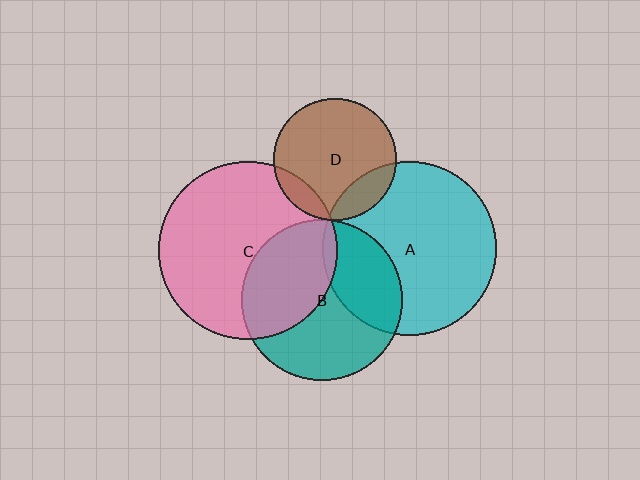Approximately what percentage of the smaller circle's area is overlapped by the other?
Approximately 30%.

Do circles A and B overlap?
Yes.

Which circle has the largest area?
Circle C (pink).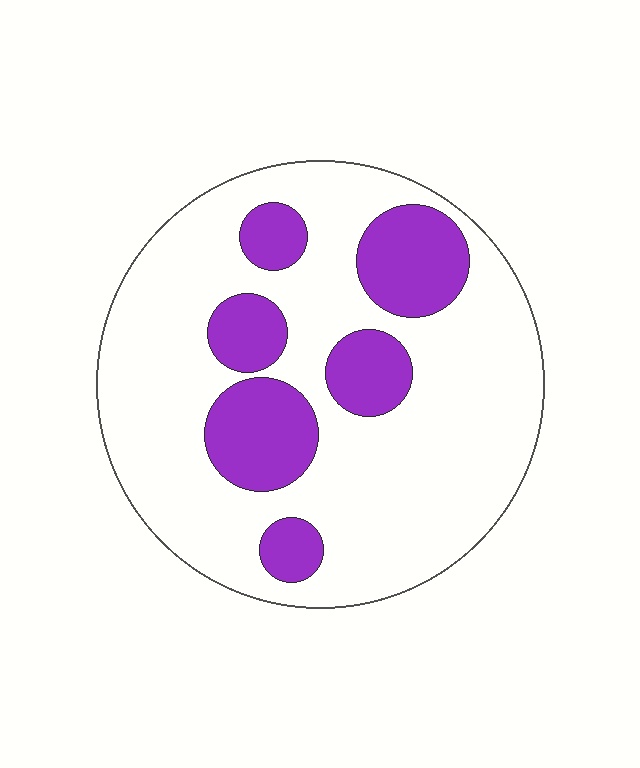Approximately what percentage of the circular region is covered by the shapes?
Approximately 25%.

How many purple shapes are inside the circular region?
6.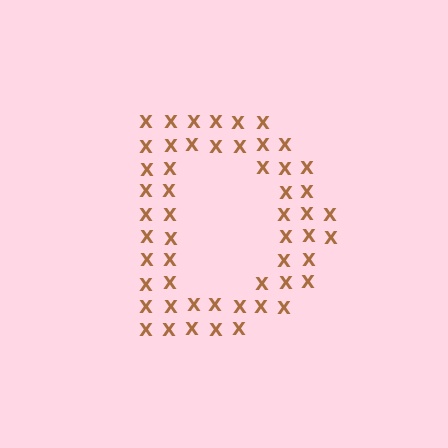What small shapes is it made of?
It is made of small letter X's.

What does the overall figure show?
The overall figure shows the letter D.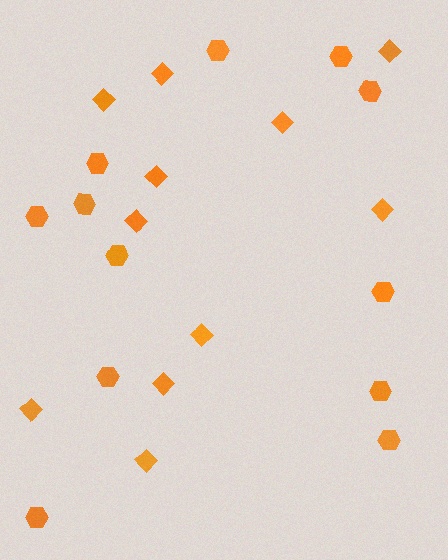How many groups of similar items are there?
There are 2 groups: one group of hexagons (12) and one group of diamonds (11).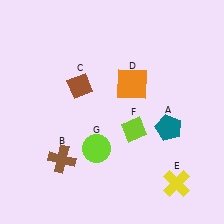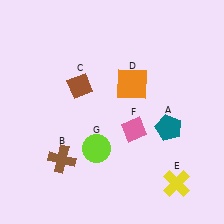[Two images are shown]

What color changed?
The diamond (F) changed from lime in Image 1 to pink in Image 2.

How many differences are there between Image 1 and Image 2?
There is 1 difference between the two images.